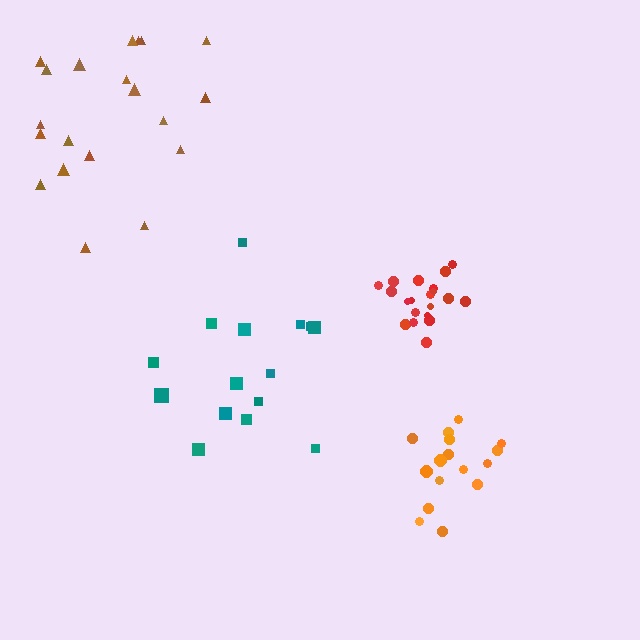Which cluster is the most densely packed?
Red.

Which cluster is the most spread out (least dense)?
Teal.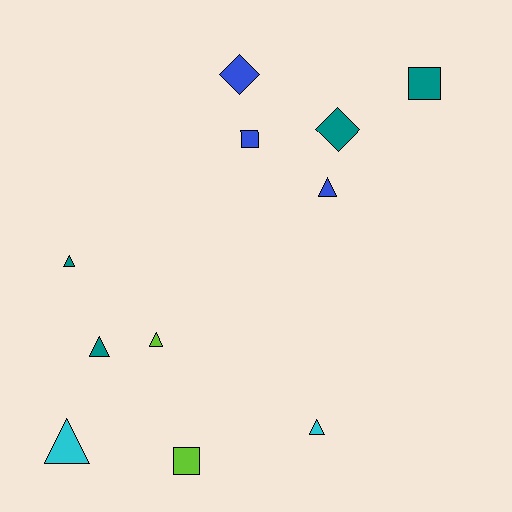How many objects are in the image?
There are 11 objects.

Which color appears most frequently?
Teal, with 4 objects.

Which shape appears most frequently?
Triangle, with 6 objects.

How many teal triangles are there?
There are 2 teal triangles.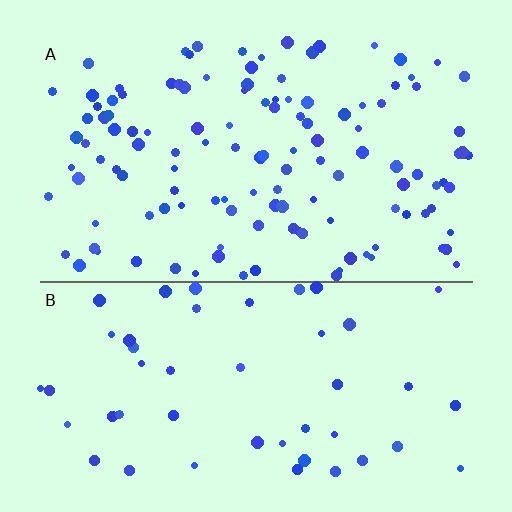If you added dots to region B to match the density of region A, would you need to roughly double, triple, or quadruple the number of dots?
Approximately triple.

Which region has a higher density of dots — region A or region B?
A (the top).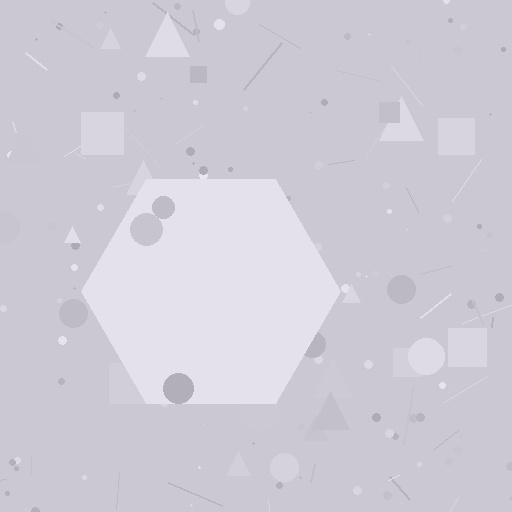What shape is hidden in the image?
A hexagon is hidden in the image.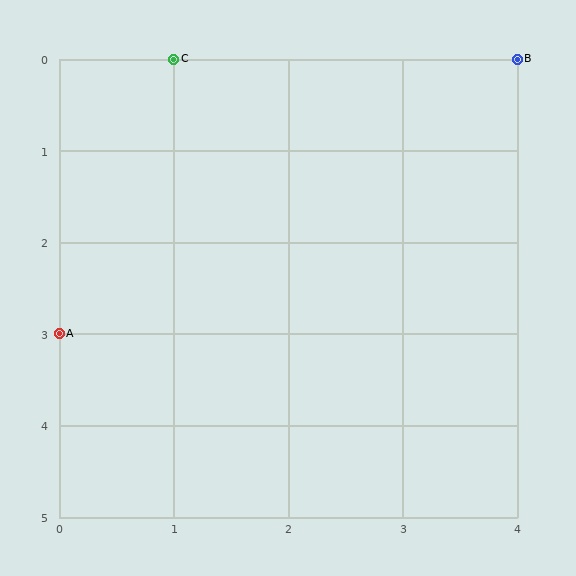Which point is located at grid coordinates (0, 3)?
Point A is at (0, 3).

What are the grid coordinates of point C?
Point C is at grid coordinates (1, 0).